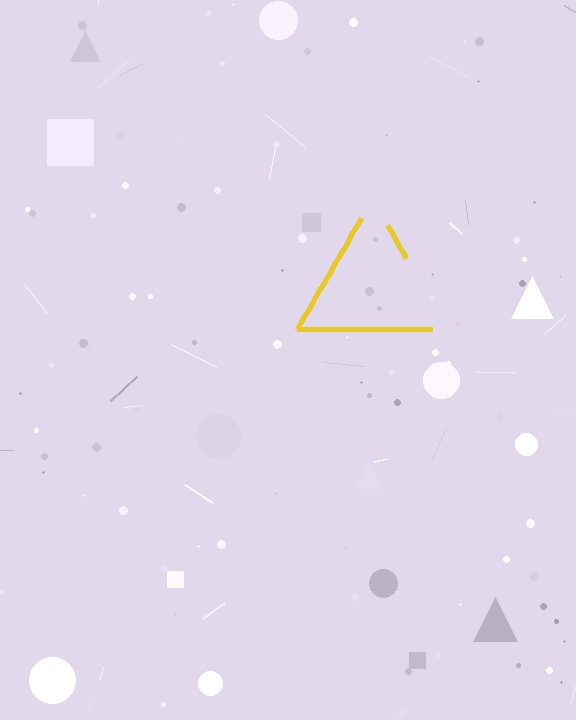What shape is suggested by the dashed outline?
The dashed outline suggests a triangle.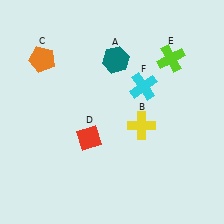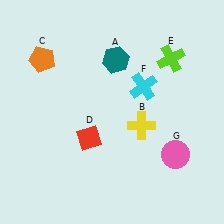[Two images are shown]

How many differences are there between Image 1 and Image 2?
There is 1 difference between the two images.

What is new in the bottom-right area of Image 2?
A pink circle (G) was added in the bottom-right area of Image 2.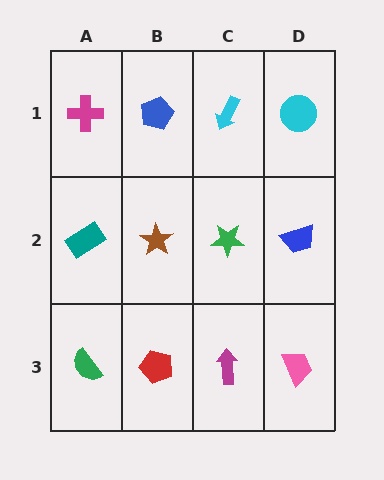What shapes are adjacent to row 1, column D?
A blue trapezoid (row 2, column D), a cyan arrow (row 1, column C).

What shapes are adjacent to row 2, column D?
A cyan circle (row 1, column D), a pink trapezoid (row 3, column D), a green star (row 2, column C).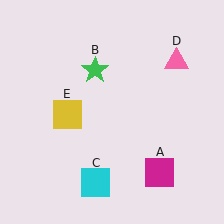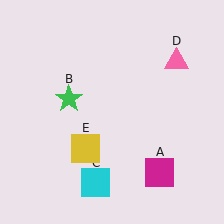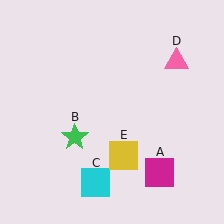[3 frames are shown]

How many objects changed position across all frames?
2 objects changed position: green star (object B), yellow square (object E).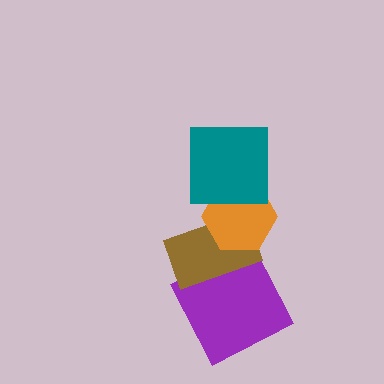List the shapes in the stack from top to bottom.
From top to bottom: the teal square, the orange hexagon, the brown rectangle, the purple square.